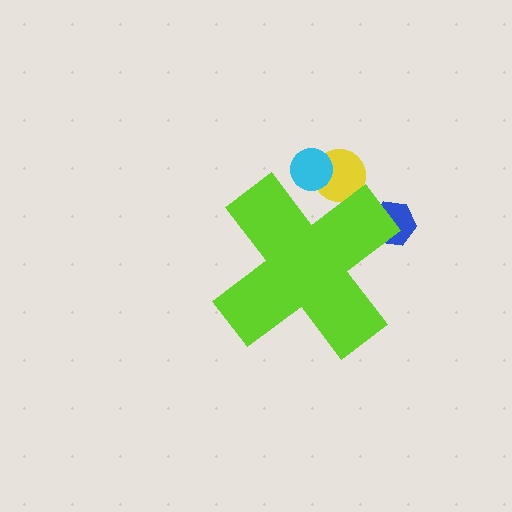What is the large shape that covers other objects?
A lime cross.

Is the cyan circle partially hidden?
Yes, the cyan circle is partially hidden behind the lime cross.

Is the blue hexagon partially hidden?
Yes, the blue hexagon is partially hidden behind the lime cross.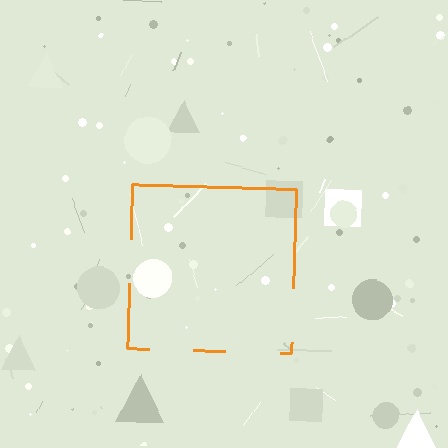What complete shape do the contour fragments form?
The contour fragments form a square.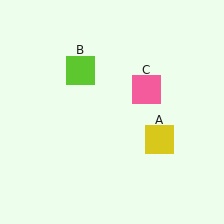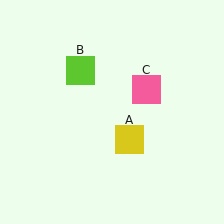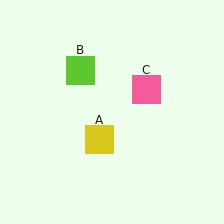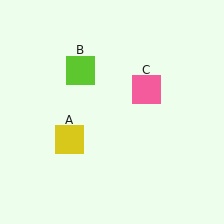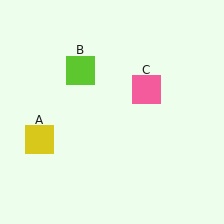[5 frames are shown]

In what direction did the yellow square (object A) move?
The yellow square (object A) moved left.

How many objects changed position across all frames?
1 object changed position: yellow square (object A).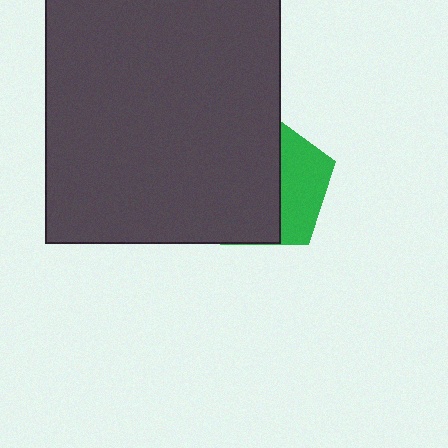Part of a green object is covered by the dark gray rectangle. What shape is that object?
It is a pentagon.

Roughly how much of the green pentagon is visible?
A small part of it is visible (roughly 34%).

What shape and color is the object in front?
The object in front is a dark gray rectangle.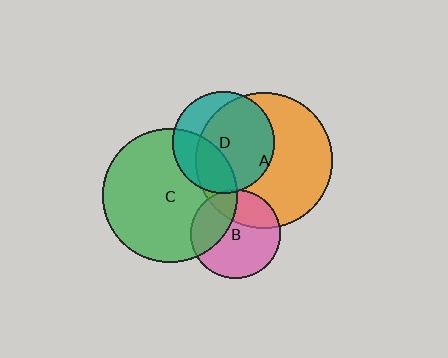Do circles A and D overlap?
Yes.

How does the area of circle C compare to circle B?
Approximately 2.3 times.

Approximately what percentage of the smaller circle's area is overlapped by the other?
Approximately 70%.